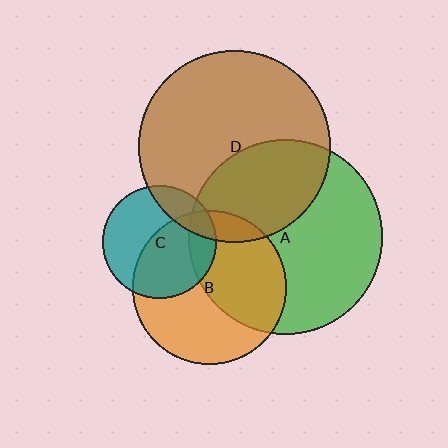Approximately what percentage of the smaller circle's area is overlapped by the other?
Approximately 50%.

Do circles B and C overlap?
Yes.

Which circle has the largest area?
Circle A (green).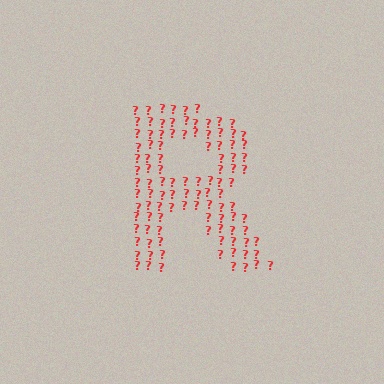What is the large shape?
The large shape is the letter R.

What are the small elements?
The small elements are question marks.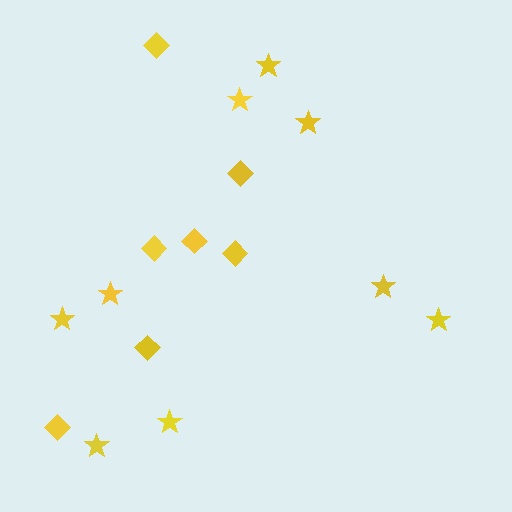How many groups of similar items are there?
There are 2 groups: one group of stars (9) and one group of diamonds (7).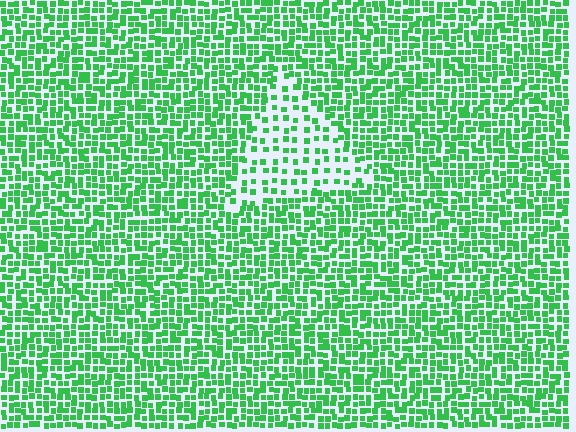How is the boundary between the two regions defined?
The boundary is defined by a change in element density (approximately 2.2x ratio). All elements are the same color, size, and shape.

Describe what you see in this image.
The image contains small green elements arranged at two different densities. A triangle-shaped region is visible where the elements are less densely packed than the surrounding area.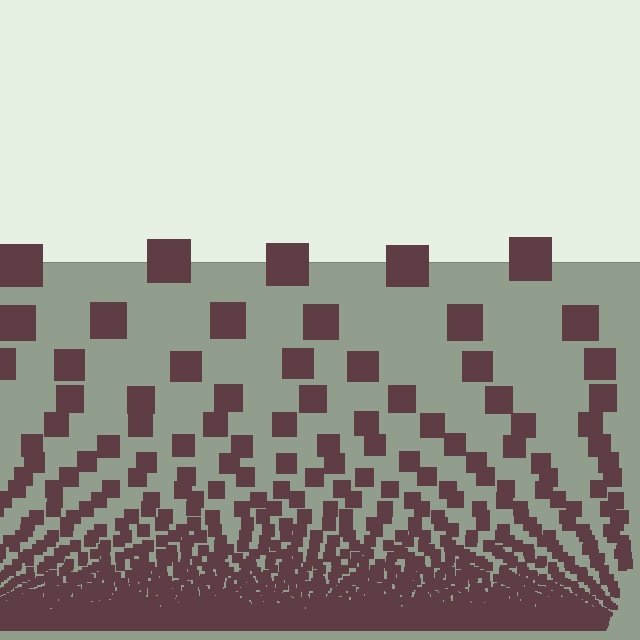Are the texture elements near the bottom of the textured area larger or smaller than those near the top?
Smaller. The gradient is inverted — elements near the bottom are smaller and denser.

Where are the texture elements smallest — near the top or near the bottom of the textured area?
Near the bottom.